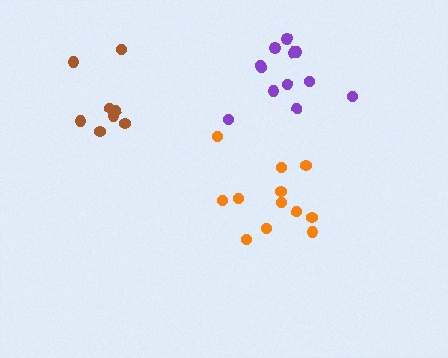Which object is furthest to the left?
The brown cluster is leftmost.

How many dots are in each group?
Group 1: 12 dots, Group 2: 8 dots, Group 3: 12 dots (32 total).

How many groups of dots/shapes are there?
There are 3 groups.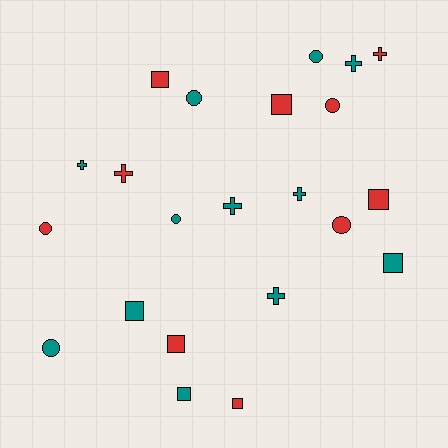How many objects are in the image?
There are 22 objects.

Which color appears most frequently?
Teal, with 12 objects.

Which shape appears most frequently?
Square, with 8 objects.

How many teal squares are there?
There are 3 teal squares.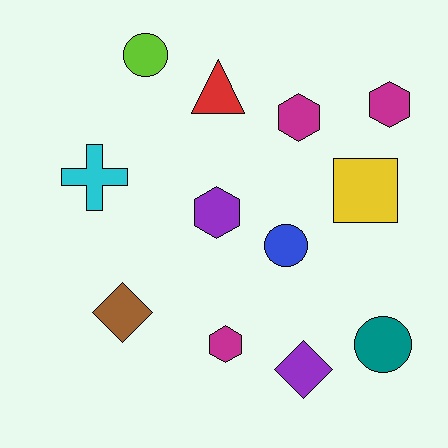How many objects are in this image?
There are 12 objects.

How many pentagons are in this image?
There are no pentagons.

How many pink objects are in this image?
There are no pink objects.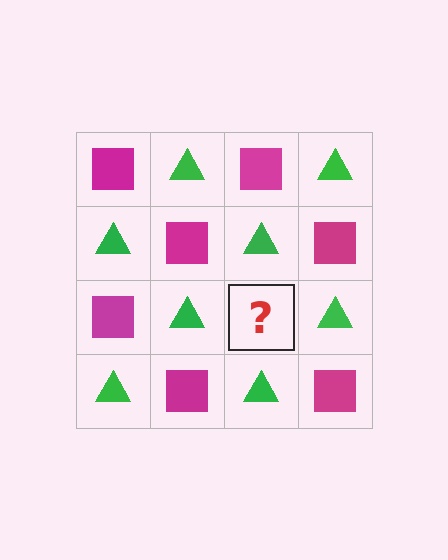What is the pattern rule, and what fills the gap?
The rule is that it alternates magenta square and green triangle in a checkerboard pattern. The gap should be filled with a magenta square.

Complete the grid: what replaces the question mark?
The question mark should be replaced with a magenta square.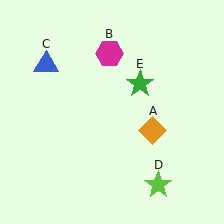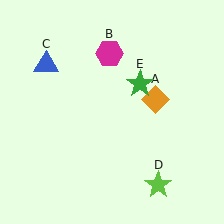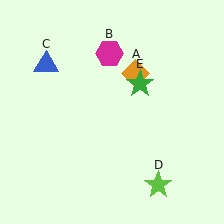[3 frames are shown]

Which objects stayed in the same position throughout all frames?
Magenta hexagon (object B) and blue triangle (object C) and lime star (object D) and green star (object E) remained stationary.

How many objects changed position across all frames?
1 object changed position: orange diamond (object A).